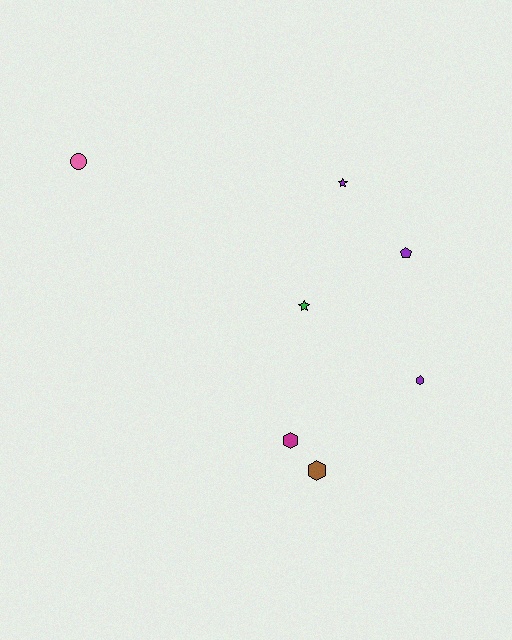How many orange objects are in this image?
There are no orange objects.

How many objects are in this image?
There are 7 objects.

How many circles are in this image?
There is 1 circle.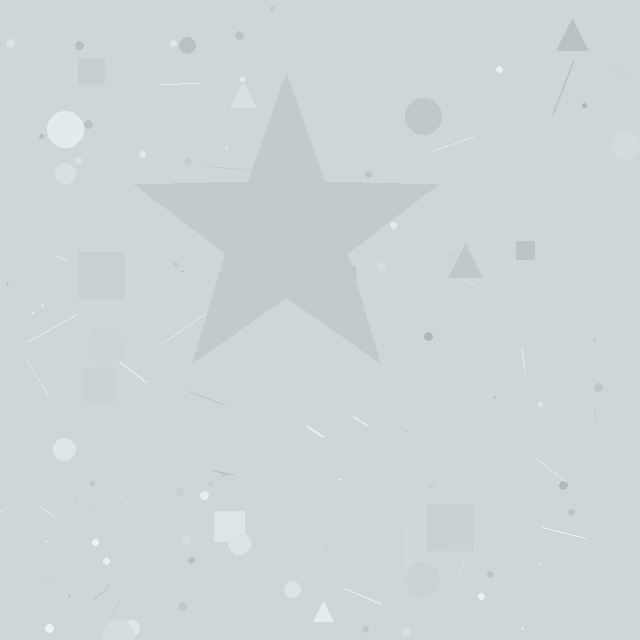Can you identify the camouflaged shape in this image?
The camouflaged shape is a star.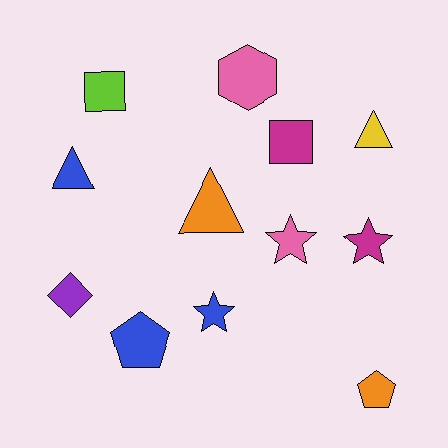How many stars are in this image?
There are 3 stars.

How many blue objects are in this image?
There are 3 blue objects.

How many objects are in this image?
There are 12 objects.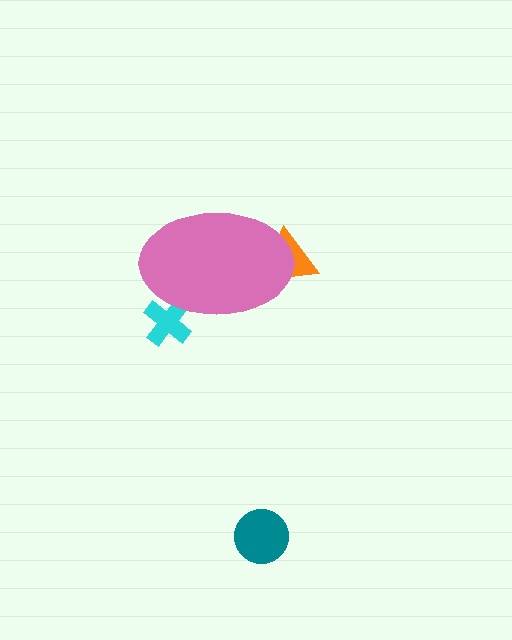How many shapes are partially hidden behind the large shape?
2 shapes are partially hidden.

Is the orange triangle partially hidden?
Yes, the orange triangle is partially hidden behind the pink ellipse.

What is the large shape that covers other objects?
A pink ellipse.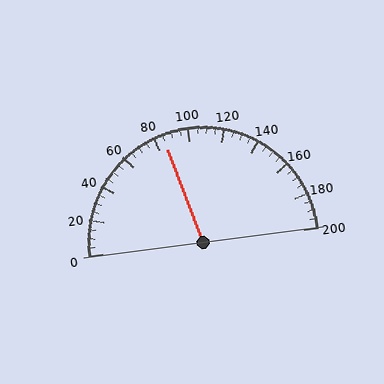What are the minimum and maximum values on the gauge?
The gauge ranges from 0 to 200.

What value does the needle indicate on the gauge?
The needle indicates approximately 85.